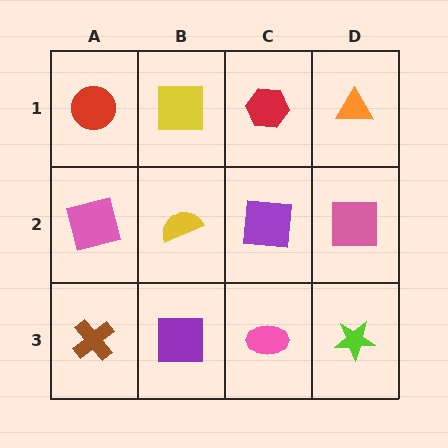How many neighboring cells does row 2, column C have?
4.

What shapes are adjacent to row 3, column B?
A yellow semicircle (row 2, column B), a brown cross (row 3, column A), a pink ellipse (row 3, column C).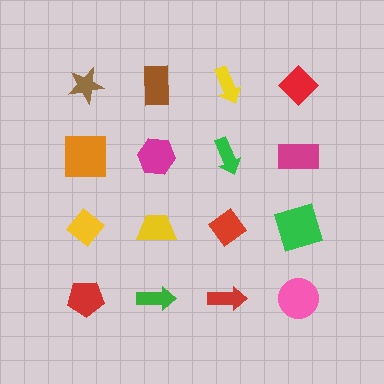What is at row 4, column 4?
A pink circle.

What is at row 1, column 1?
A brown star.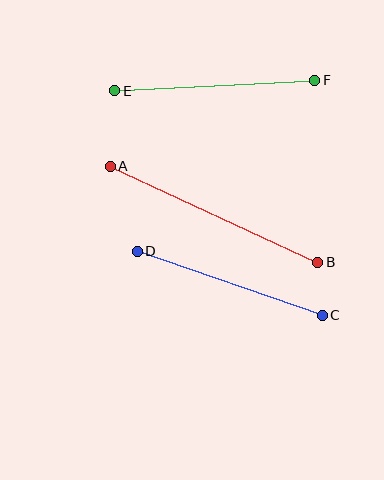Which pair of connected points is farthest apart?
Points A and B are farthest apart.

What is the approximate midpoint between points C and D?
The midpoint is at approximately (230, 283) pixels.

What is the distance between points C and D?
The distance is approximately 196 pixels.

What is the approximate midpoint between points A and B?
The midpoint is at approximately (214, 214) pixels.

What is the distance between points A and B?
The distance is approximately 229 pixels.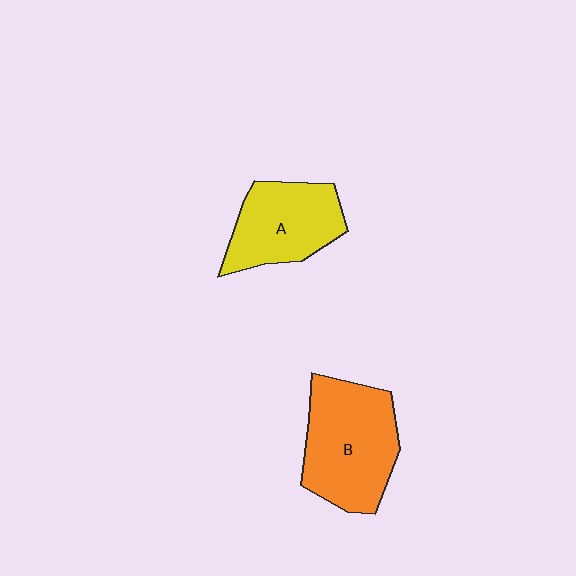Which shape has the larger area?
Shape B (orange).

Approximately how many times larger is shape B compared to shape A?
Approximately 1.3 times.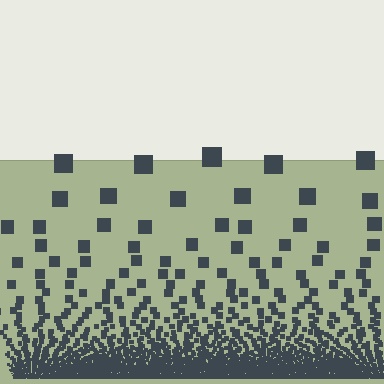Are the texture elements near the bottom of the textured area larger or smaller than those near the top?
Smaller. The gradient is inverted — elements near the bottom are smaller and denser.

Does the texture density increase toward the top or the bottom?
Density increases toward the bottom.